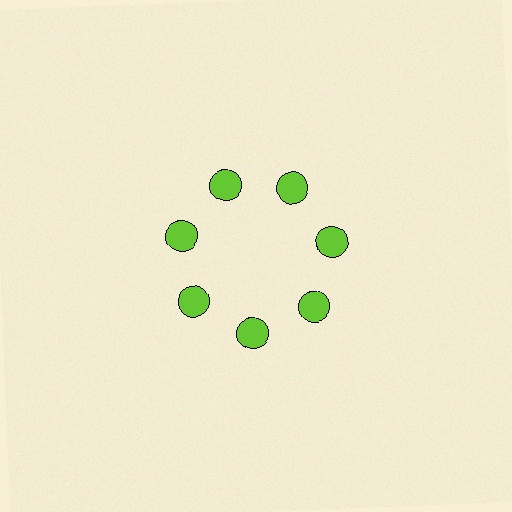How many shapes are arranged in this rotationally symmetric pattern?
There are 7 shapes, arranged in 7 groups of 1.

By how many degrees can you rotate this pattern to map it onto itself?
The pattern maps onto itself every 51 degrees of rotation.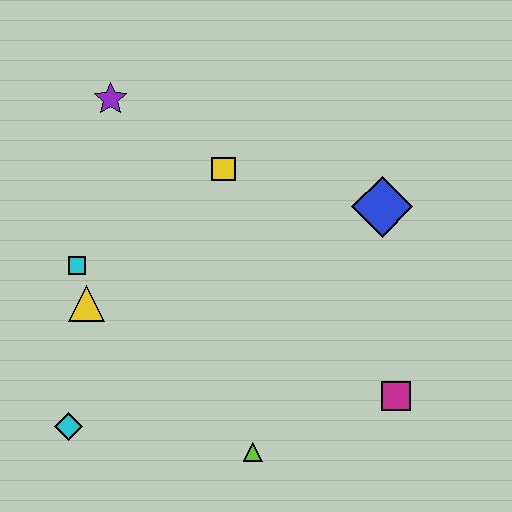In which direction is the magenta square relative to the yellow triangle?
The magenta square is to the right of the yellow triangle.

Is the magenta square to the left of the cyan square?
No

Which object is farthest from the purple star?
The magenta square is farthest from the purple star.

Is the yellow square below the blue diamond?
No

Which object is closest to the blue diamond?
The yellow square is closest to the blue diamond.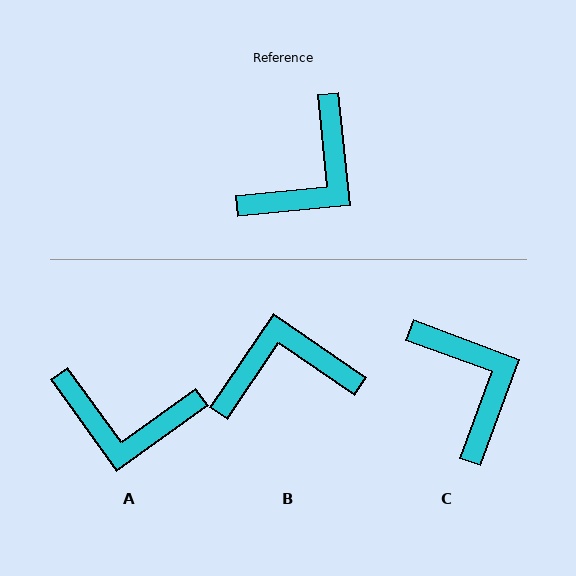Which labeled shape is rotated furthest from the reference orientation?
B, about 140 degrees away.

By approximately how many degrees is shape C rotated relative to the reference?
Approximately 64 degrees counter-clockwise.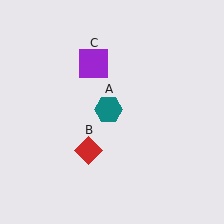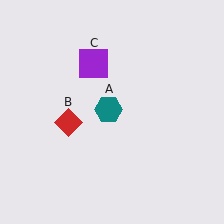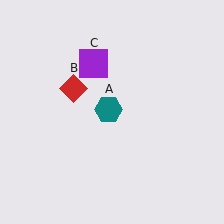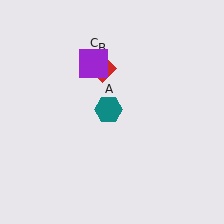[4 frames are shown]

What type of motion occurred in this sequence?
The red diamond (object B) rotated clockwise around the center of the scene.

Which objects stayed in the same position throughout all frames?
Teal hexagon (object A) and purple square (object C) remained stationary.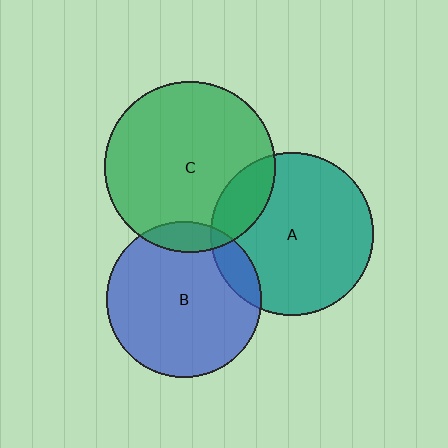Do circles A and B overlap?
Yes.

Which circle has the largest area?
Circle C (green).